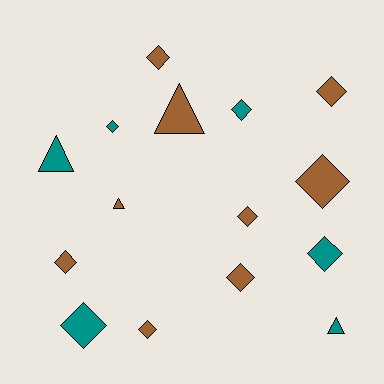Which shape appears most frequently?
Diamond, with 11 objects.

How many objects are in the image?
There are 15 objects.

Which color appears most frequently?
Brown, with 9 objects.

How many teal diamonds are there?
There are 4 teal diamonds.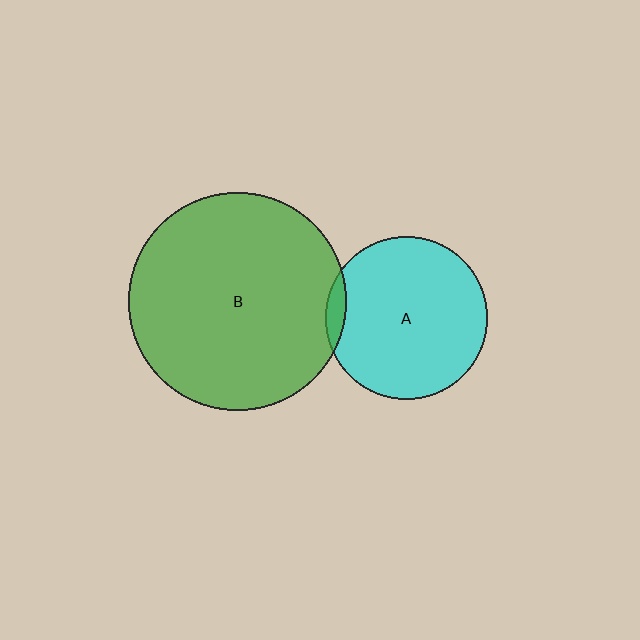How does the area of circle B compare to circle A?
Approximately 1.8 times.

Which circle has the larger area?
Circle B (green).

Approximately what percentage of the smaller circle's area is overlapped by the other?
Approximately 5%.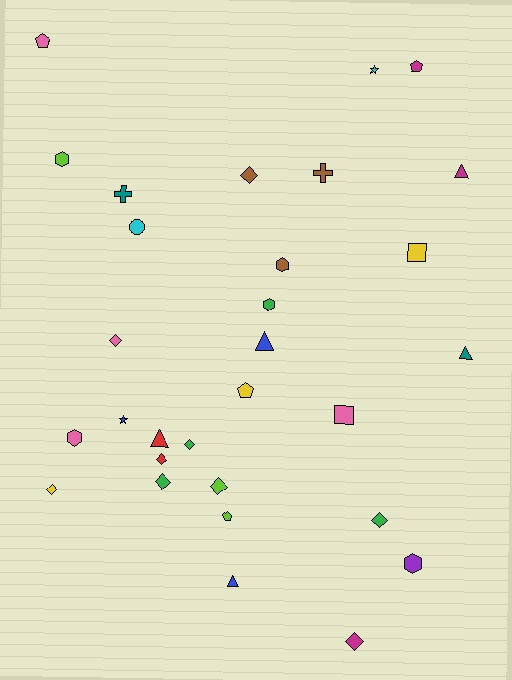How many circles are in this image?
There is 1 circle.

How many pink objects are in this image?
There are 4 pink objects.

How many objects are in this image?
There are 30 objects.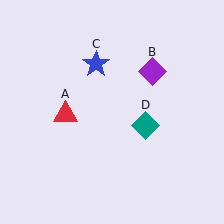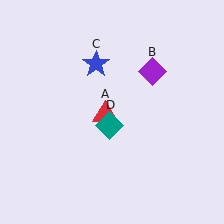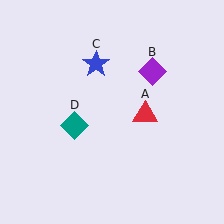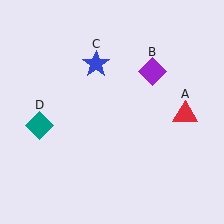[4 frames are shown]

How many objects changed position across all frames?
2 objects changed position: red triangle (object A), teal diamond (object D).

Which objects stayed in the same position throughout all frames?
Purple diamond (object B) and blue star (object C) remained stationary.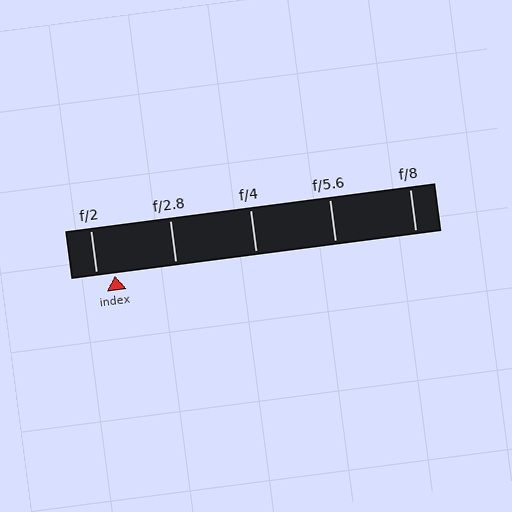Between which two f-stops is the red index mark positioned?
The index mark is between f/2 and f/2.8.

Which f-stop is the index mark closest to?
The index mark is closest to f/2.